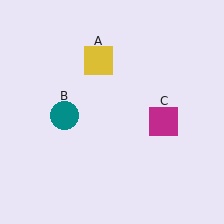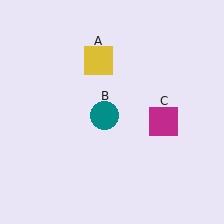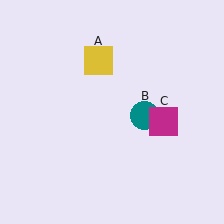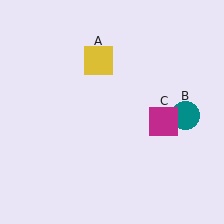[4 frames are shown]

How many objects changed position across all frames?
1 object changed position: teal circle (object B).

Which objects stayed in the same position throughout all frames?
Yellow square (object A) and magenta square (object C) remained stationary.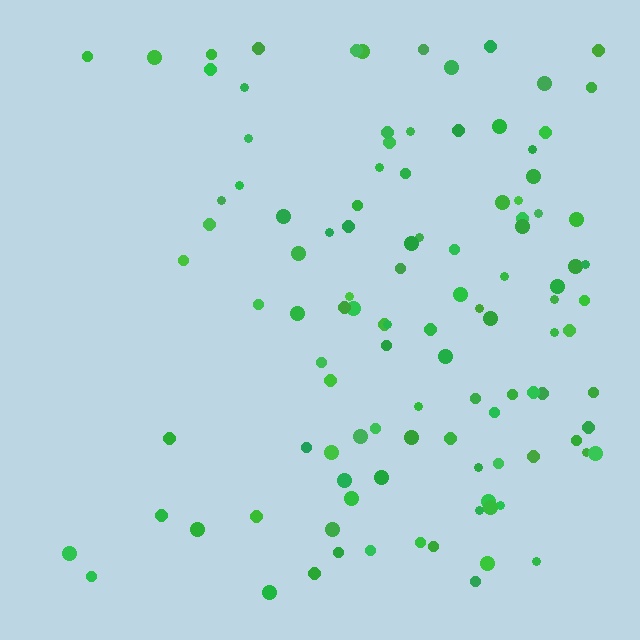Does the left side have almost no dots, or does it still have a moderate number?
Still a moderate number, just noticeably fewer than the right.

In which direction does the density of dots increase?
From left to right, with the right side densest.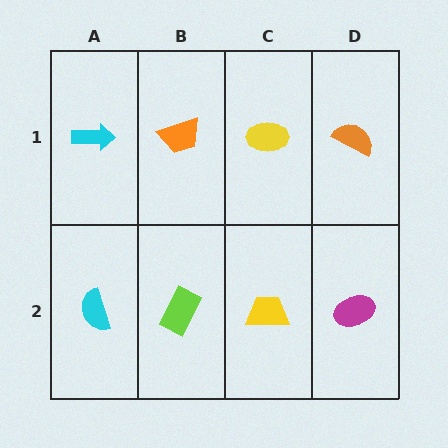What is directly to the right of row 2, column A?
A lime rectangle.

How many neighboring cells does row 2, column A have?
2.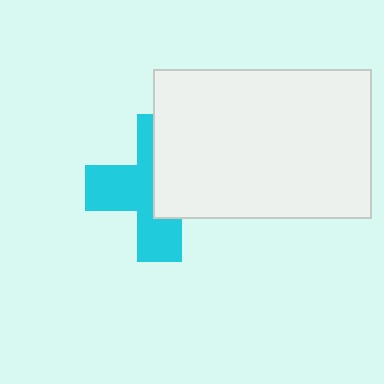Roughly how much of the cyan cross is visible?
About half of it is visible (roughly 53%).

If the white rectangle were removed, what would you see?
You would see the complete cyan cross.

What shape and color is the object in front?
The object in front is a white rectangle.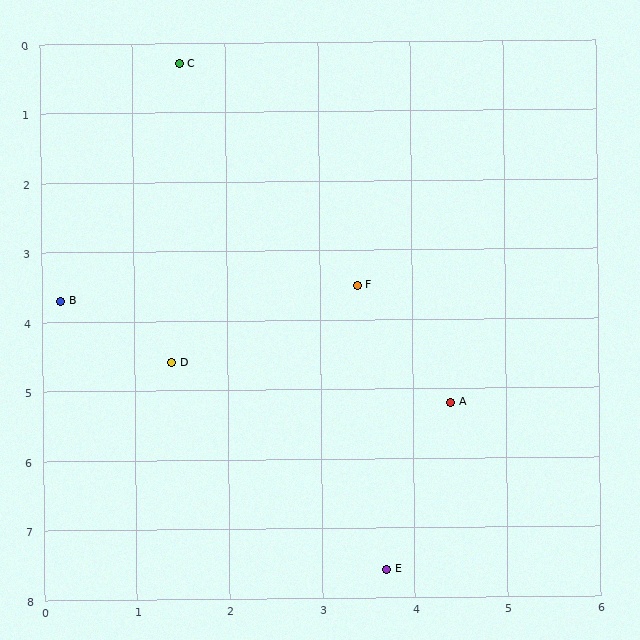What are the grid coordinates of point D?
Point D is at approximately (1.4, 4.6).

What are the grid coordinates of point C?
Point C is at approximately (1.5, 0.3).